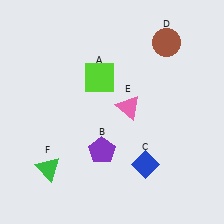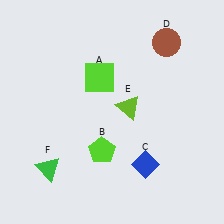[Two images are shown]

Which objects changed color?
B changed from purple to lime. E changed from pink to lime.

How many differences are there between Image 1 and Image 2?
There are 2 differences between the two images.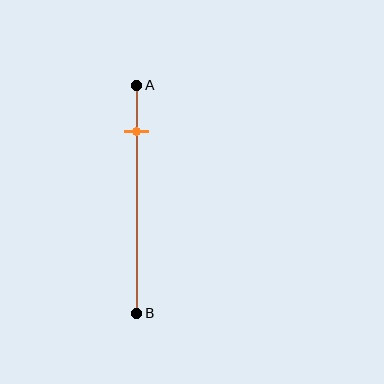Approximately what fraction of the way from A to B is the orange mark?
The orange mark is approximately 20% of the way from A to B.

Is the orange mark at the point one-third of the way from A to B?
No, the mark is at about 20% from A, not at the 33% one-third point.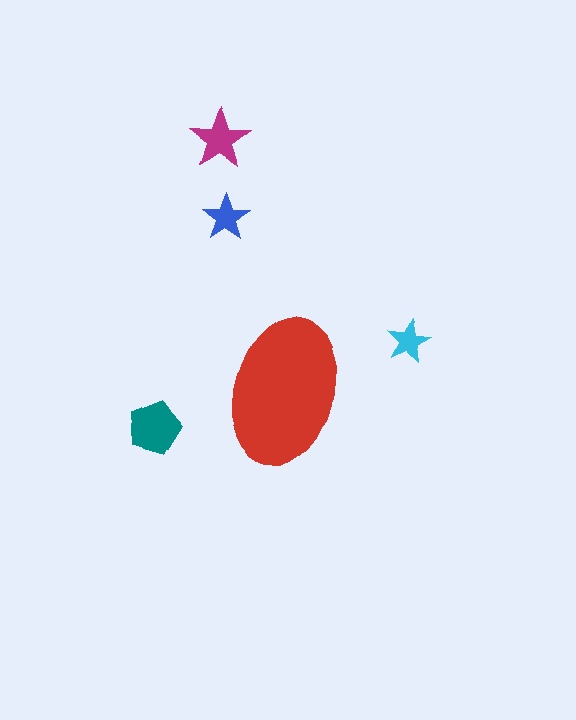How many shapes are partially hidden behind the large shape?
0 shapes are partially hidden.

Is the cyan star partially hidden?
No, the cyan star is fully visible.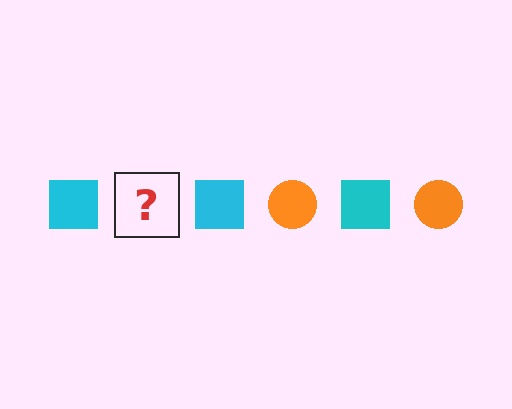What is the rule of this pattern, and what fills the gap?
The rule is that the pattern alternates between cyan square and orange circle. The gap should be filled with an orange circle.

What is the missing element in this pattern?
The missing element is an orange circle.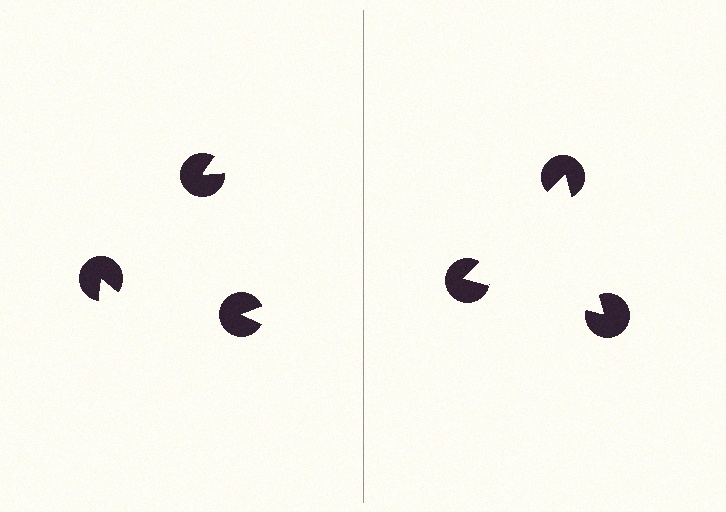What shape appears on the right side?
An illusory triangle.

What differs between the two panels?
The pac-man discs are positioned identically on both sides; only the wedge orientations differ. On the right they align to a triangle; on the left they are misaligned.